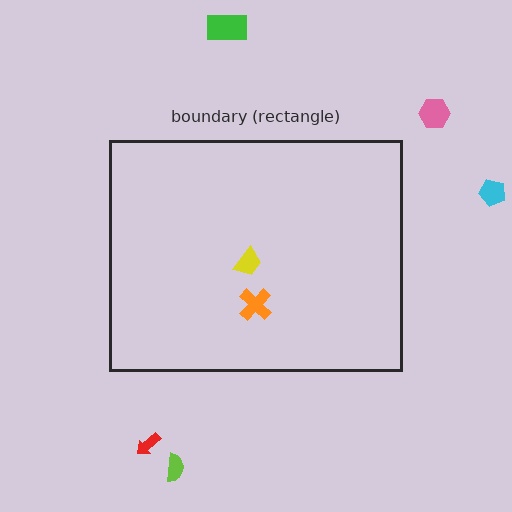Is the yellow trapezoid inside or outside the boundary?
Inside.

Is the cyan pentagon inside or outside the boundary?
Outside.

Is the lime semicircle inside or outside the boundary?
Outside.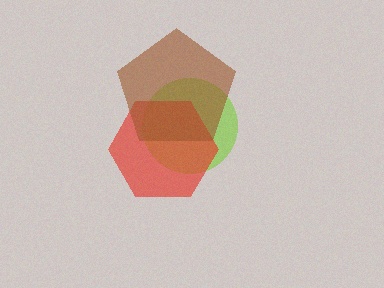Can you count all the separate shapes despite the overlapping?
Yes, there are 3 separate shapes.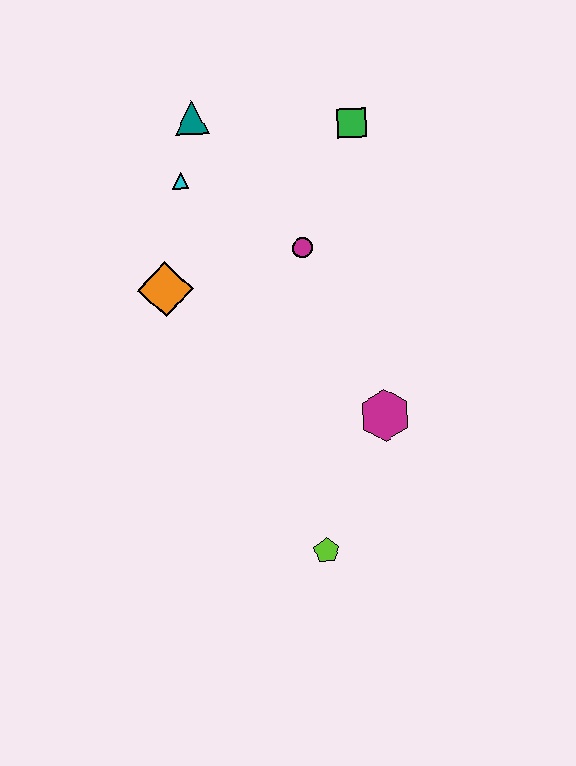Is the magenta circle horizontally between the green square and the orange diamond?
Yes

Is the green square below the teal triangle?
Yes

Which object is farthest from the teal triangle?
The lime pentagon is farthest from the teal triangle.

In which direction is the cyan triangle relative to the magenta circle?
The cyan triangle is to the left of the magenta circle.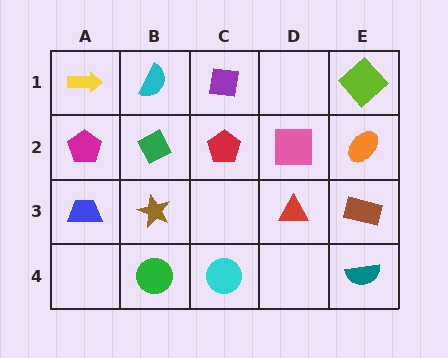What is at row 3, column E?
A brown rectangle.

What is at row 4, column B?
A green circle.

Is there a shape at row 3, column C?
No, that cell is empty.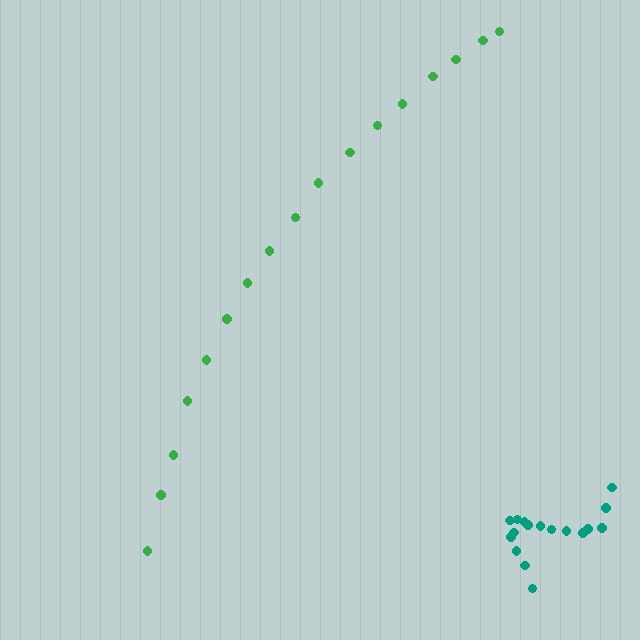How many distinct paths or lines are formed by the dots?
There are 2 distinct paths.